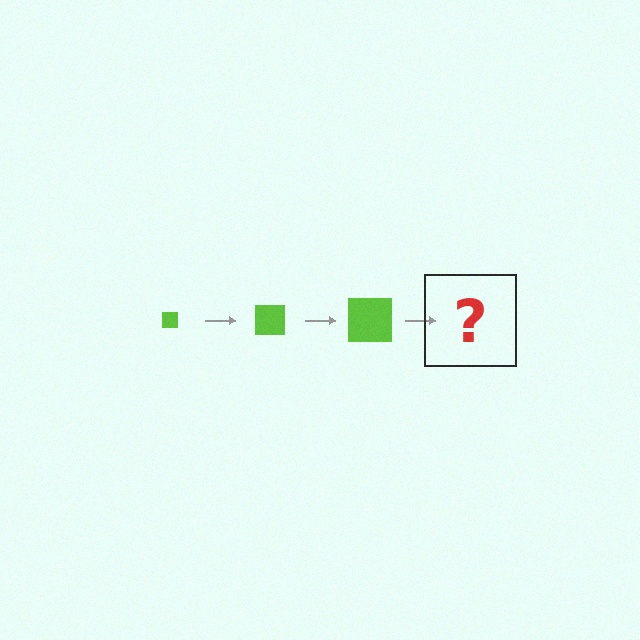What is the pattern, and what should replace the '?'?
The pattern is that the square gets progressively larger each step. The '?' should be a lime square, larger than the previous one.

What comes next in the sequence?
The next element should be a lime square, larger than the previous one.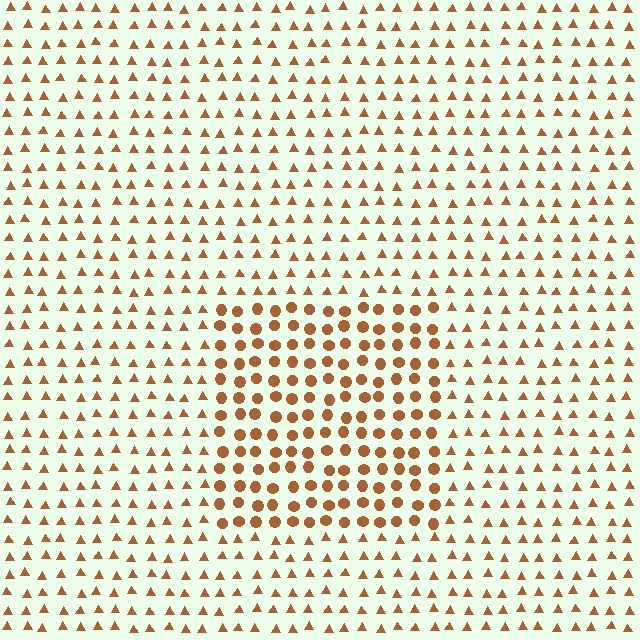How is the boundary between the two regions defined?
The boundary is defined by a change in element shape: circles inside vs. triangles outside. All elements share the same color and spacing.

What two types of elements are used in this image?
The image uses circles inside the rectangle region and triangles outside it.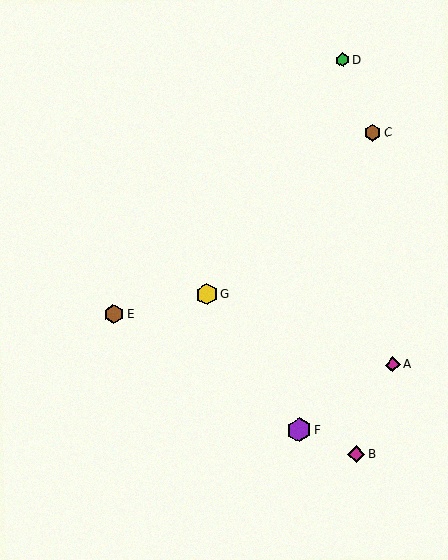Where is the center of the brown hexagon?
The center of the brown hexagon is at (372, 133).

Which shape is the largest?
The purple hexagon (labeled F) is the largest.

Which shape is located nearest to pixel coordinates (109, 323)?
The brown hexagon (labeled E) at (114, 314) is nearest to that location.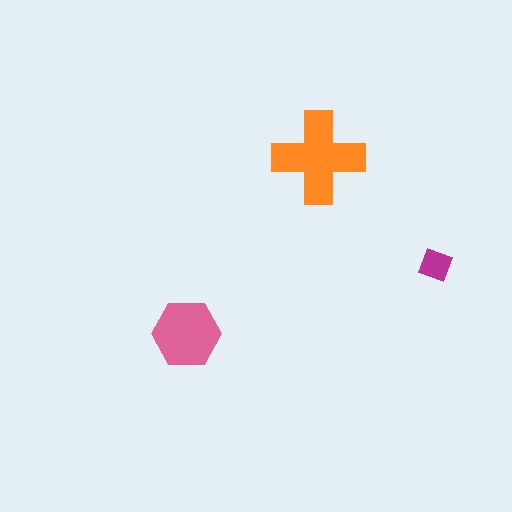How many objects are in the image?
There are 3 objects in the image.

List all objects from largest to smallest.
The orange cross, the pink hexagon, the magenta diamond.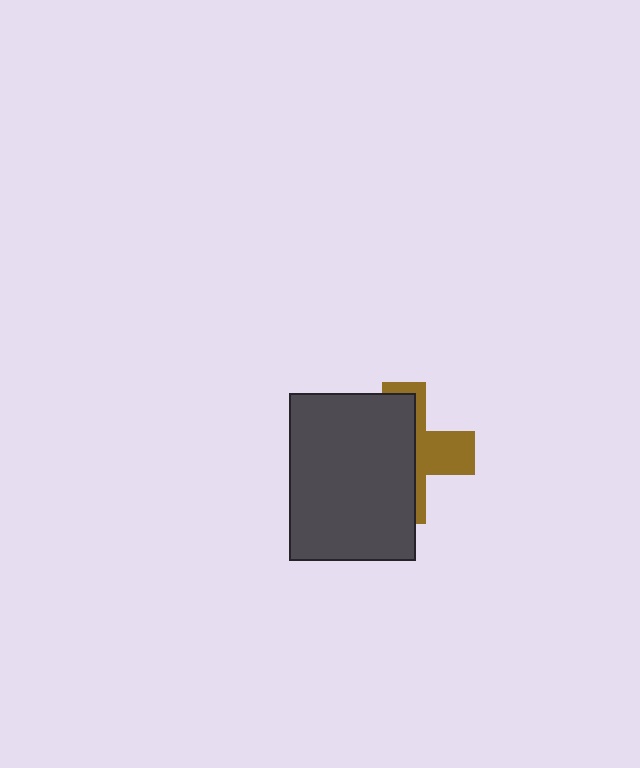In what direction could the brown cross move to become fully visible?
The brown cross could move right. That would shift it out from behind the dark gray rectangle entirely.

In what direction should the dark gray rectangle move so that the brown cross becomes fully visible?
The dark gray rectangle should move left. That is the shortest direction to clear the overlap and leave the brown cross fully visible.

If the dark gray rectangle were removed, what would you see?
You would see the complete brown cross.